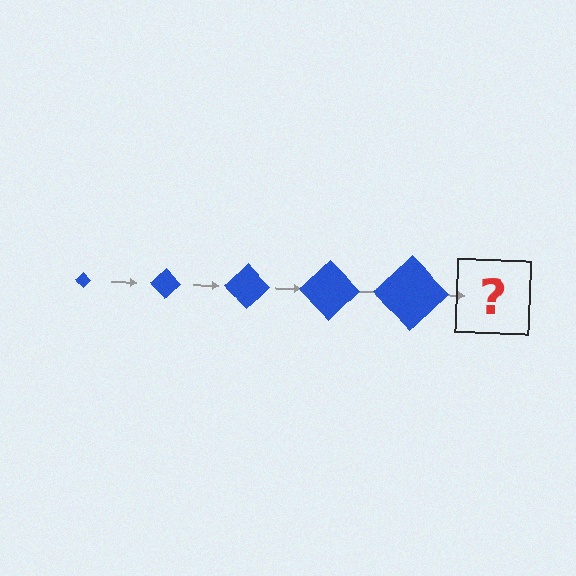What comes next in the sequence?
The next element should be a blue diamond, larger than the previous one.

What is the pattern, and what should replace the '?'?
The pattern is that the diamond gets progressively larger each step. The '?' should be a blue diamond, larger than the previous one.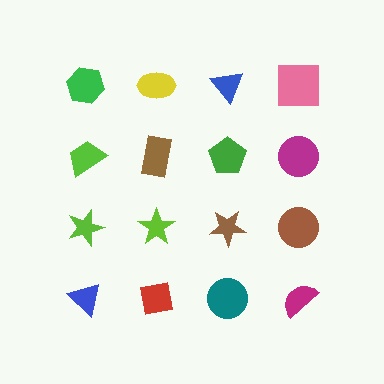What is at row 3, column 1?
A lime star.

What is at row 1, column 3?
A blue triangle.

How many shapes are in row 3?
4 shapes.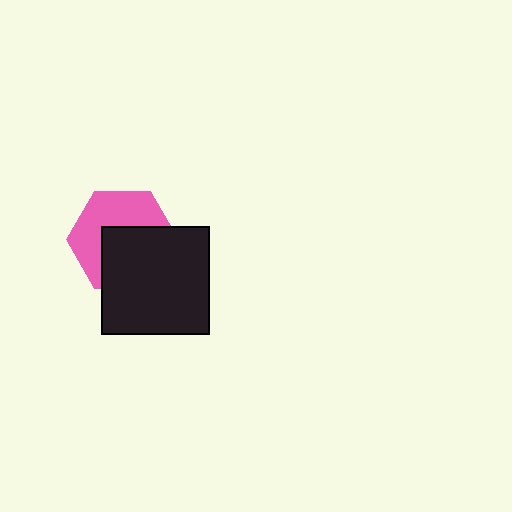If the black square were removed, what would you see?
You would see the complete pink hexagon.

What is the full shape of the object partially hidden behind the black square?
The partially hidden object is a pink hexagon.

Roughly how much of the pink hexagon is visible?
About half of it is visible (roughly 50%).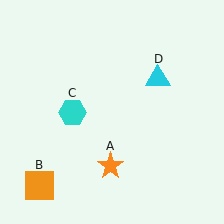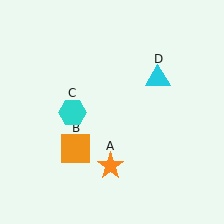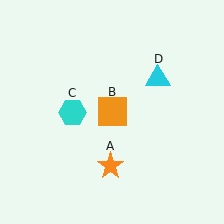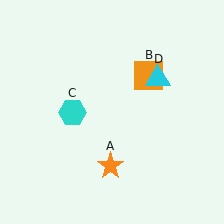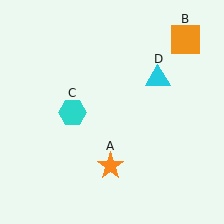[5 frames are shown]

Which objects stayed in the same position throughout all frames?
Orange star (object A) and cyan hexagon (object C) and cyan triangle (object D) remained stationary.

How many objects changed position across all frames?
1 object changed position: orange square (object B).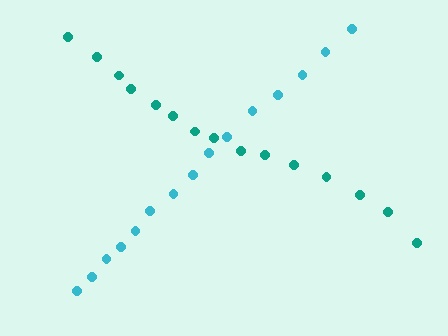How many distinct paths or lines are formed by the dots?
There are 2 distinct paths.